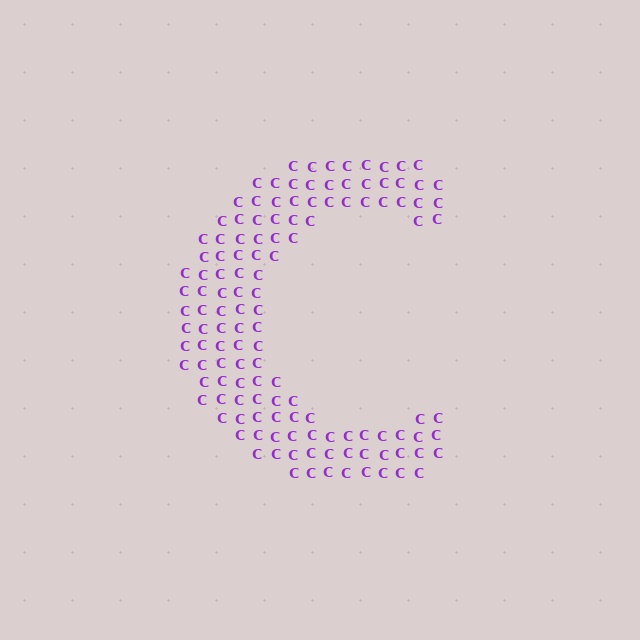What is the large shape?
The large shape is the letter C.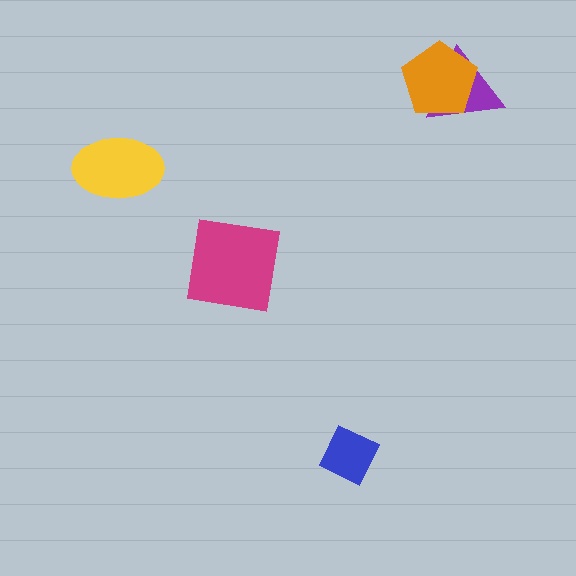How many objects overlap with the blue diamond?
0 objects overlap with the blue diamond.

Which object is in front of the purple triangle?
The orange pentagon is in front of the purple triangle.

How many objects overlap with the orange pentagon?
1 object overlaps with the orange pentagon.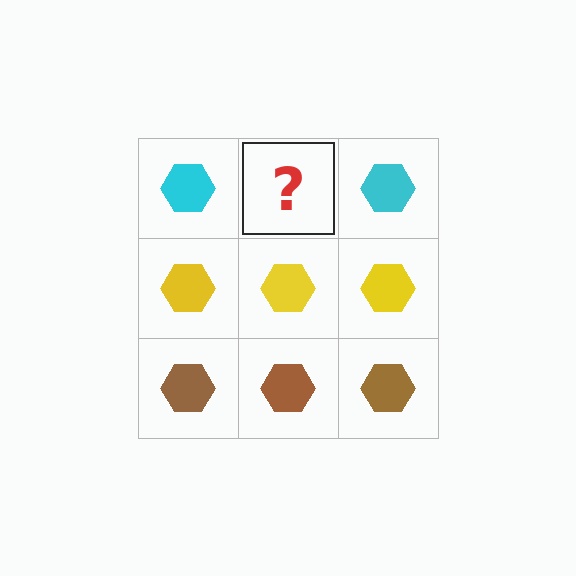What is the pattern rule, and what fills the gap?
The rule is that each row has a consistent color. The gap should be filled with a cyan hexagon.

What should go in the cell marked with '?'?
The missing cell should contain a cyan hexagon.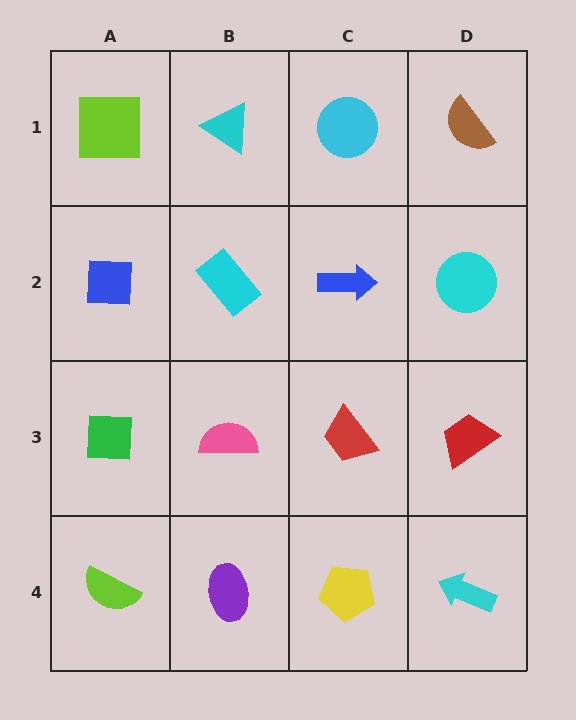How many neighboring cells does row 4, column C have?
3.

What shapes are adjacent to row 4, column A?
A green square (row 3, column A), a purple ellipse (row 4, column B).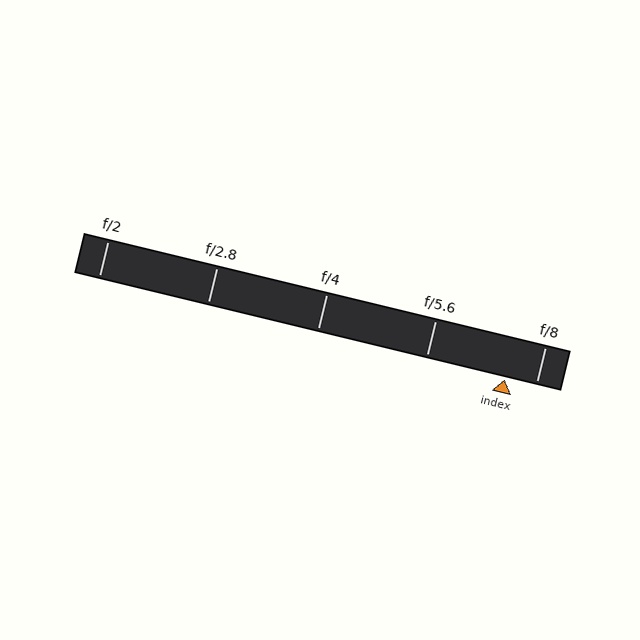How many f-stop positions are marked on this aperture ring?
There are 5 f-stop positions marked.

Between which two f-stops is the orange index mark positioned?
The index mark is between f/5.6 and f/8.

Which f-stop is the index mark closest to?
The index mark is closest to f/8.